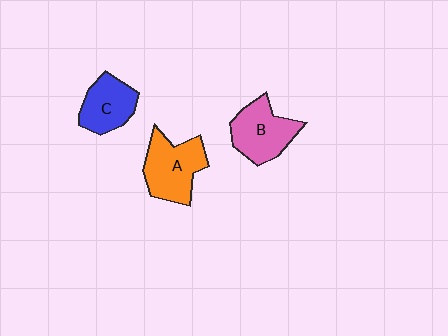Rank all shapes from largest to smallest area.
From largest to smallest: A (orange), B (pink), C (blue).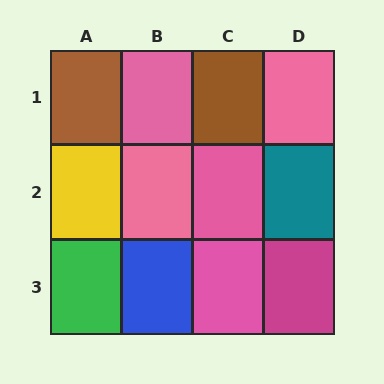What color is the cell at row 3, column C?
Pink.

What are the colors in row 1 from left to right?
Brown, pink, brown, pink.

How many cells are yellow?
1 cell is yellow.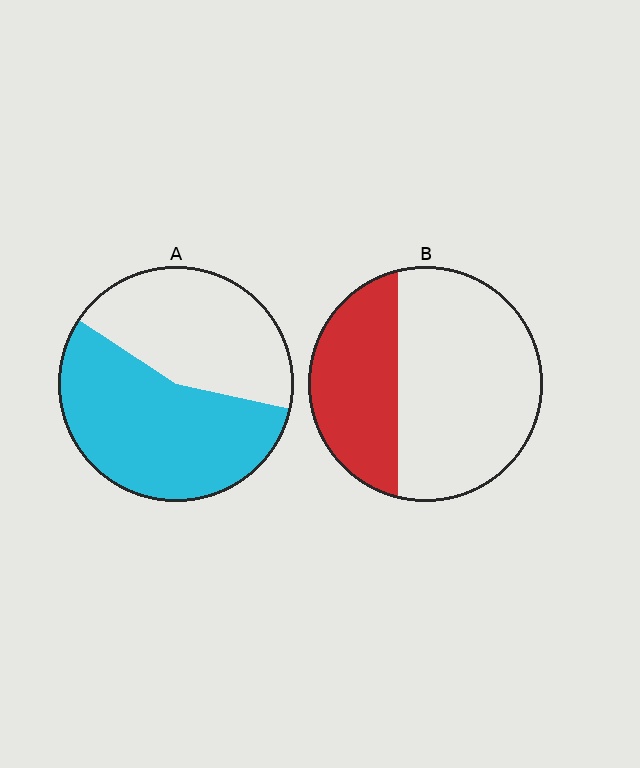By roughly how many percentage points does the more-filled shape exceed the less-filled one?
By roughly 20 percentage points (A over B).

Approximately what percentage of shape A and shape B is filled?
A is approximately 55% and B is approximately 35%.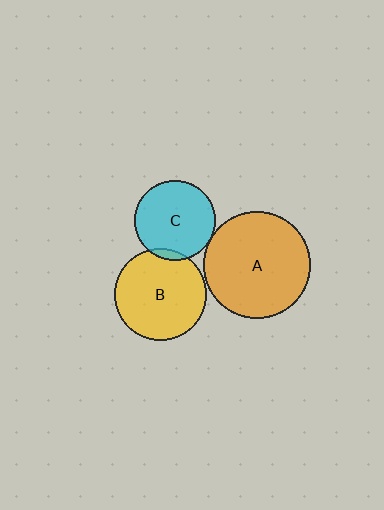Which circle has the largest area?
Circle A (orange).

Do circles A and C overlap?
Yes.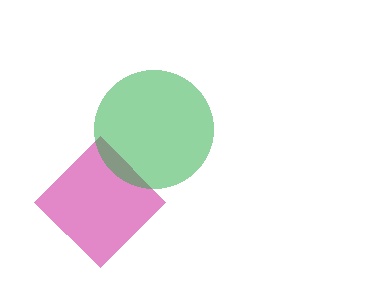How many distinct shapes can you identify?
There are 2 distinct shapes: a magenta diamond, a green circle.